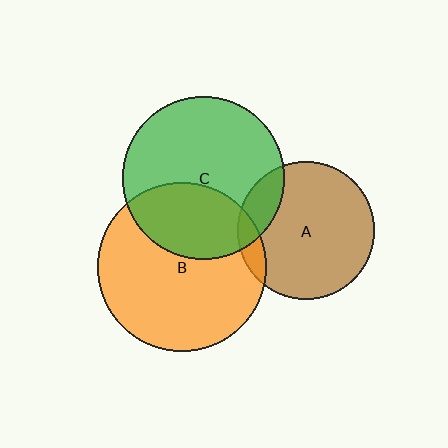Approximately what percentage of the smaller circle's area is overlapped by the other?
Approximately 10%.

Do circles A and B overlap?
Yes.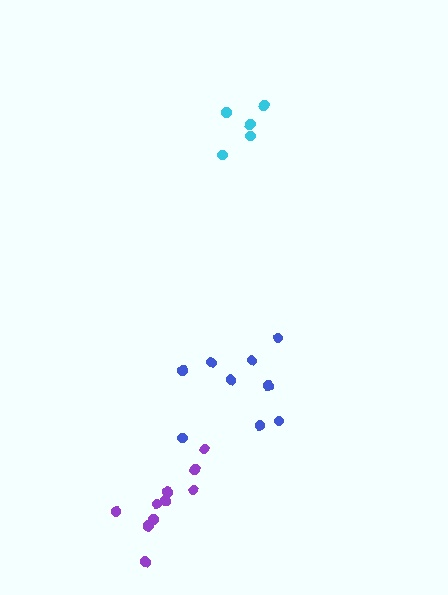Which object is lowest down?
The purple cluster is bottommost.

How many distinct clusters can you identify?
There are 3 distinct clusters.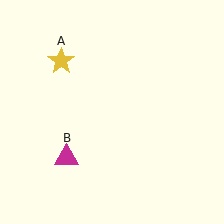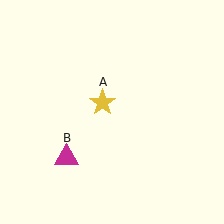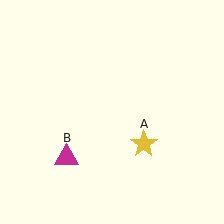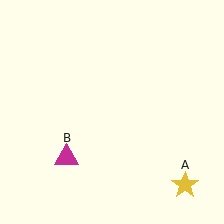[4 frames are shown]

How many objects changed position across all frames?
1 object changed position: yellow star (object A).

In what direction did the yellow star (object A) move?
The yellow star (object A) moved down and to the right.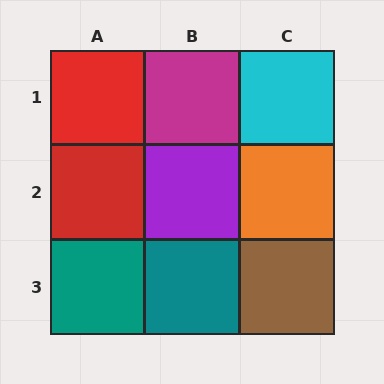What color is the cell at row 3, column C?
Brown.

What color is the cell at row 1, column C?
Cyan.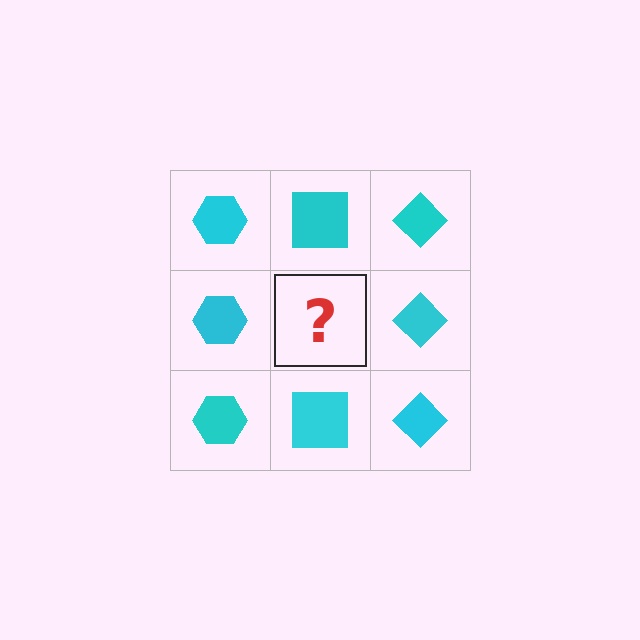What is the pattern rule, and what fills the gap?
The rule is that each column has a consistent shape. The gap should be filled with a cyan square.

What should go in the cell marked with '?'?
The missing cell should contain a cyan square.